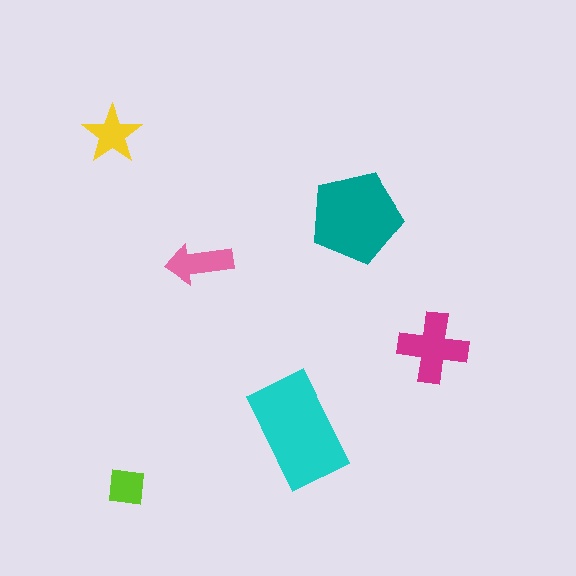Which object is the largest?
The cyan rectangle.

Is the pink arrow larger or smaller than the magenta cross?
Smaller.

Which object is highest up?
The yellow star is topmost.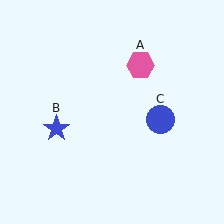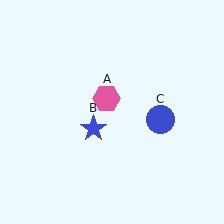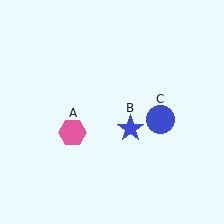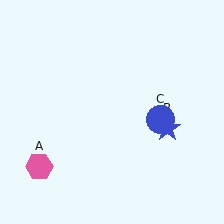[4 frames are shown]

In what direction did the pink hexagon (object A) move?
The pink hexagon (object A) moved down and to the left.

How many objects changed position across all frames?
2 objects changed position: pink hexagon (object A), blue star (object B).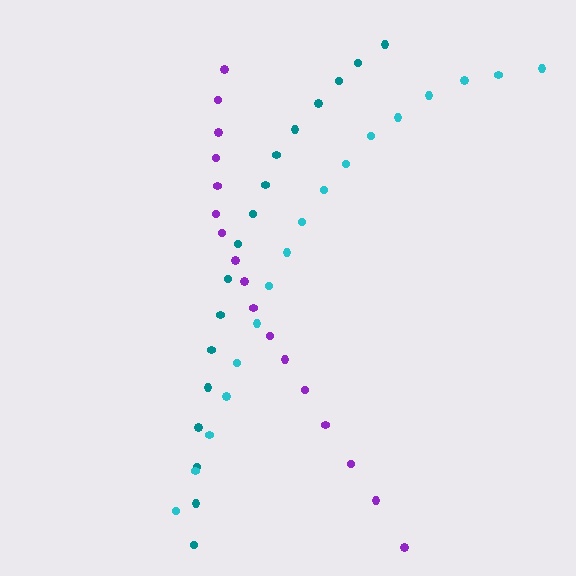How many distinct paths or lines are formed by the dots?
There are 3 distinct paths.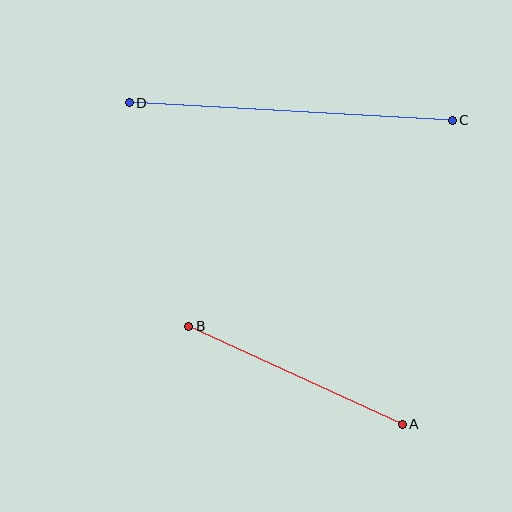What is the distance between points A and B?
The distance is approximately 235 pixels.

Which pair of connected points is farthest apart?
Points C and D are farthest apart.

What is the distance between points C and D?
The distance is approximately 324 pixels.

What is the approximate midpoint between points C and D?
The midpoint is at approximately (291, 112) pixels.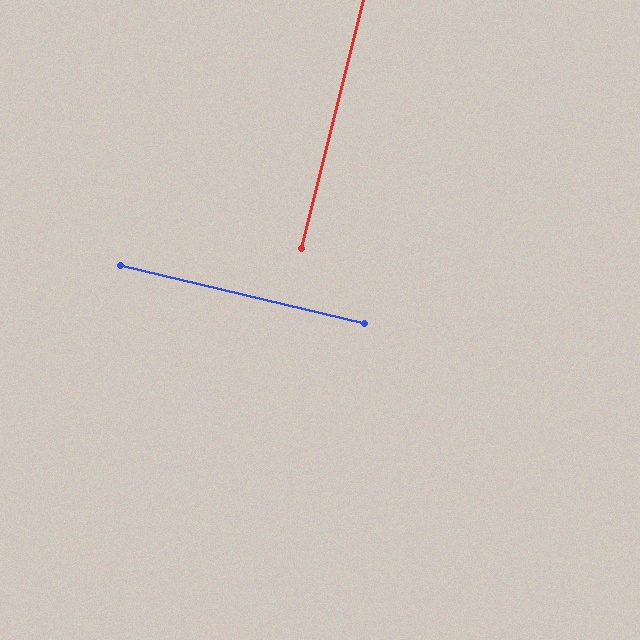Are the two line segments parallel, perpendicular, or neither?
Perpendicular — they meet at approximately 89°.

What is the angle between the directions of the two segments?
Approximately 89 degrees.